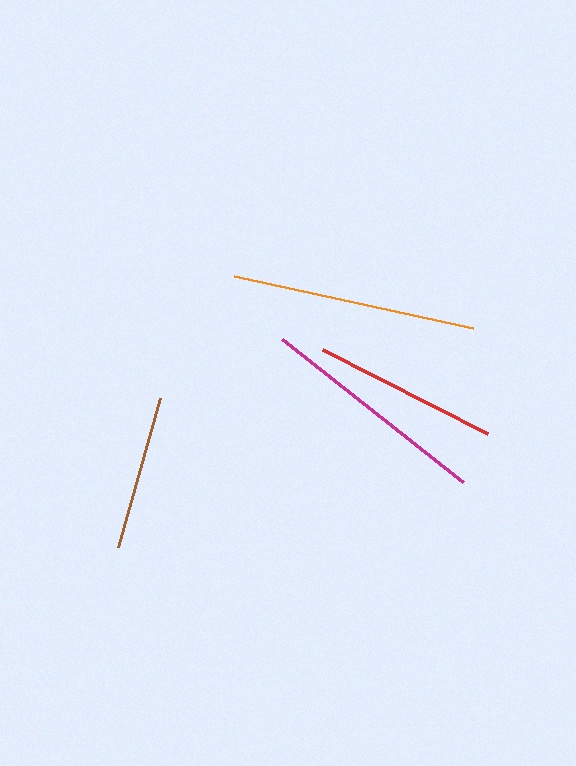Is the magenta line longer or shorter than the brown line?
The magenta line is longer than the brown line.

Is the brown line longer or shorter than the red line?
The red line is longer than the brown line.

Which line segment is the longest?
The orange line is the longest at approximately 245 pixels.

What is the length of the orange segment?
The orange segment is approximately 245 pixels long.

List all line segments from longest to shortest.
From longest to shortest: orange, magenta, red, brown.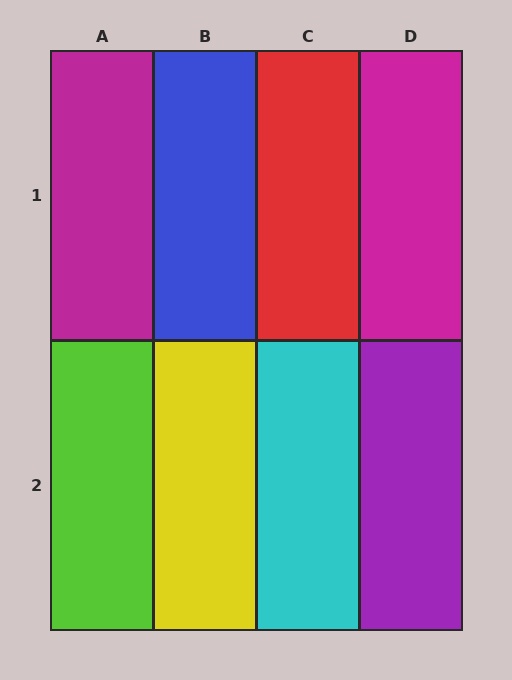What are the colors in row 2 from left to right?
Lime, yellow, cyan, purple.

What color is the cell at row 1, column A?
Magenta.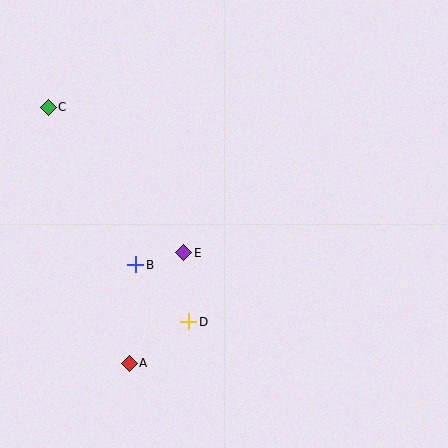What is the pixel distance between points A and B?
The distance between A and B is 99 pixels.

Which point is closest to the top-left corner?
Point C is closest to the top-left corner.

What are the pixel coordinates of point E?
Point E is at (184, 253).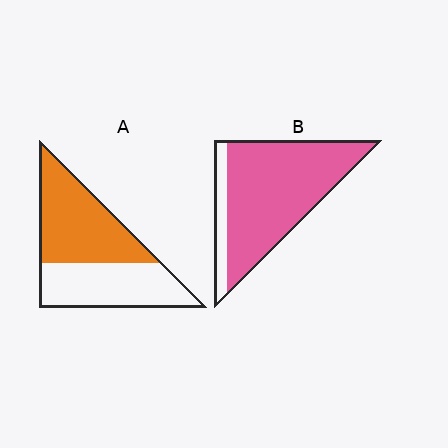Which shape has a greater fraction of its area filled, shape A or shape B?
Shape B.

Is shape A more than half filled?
Roughly half.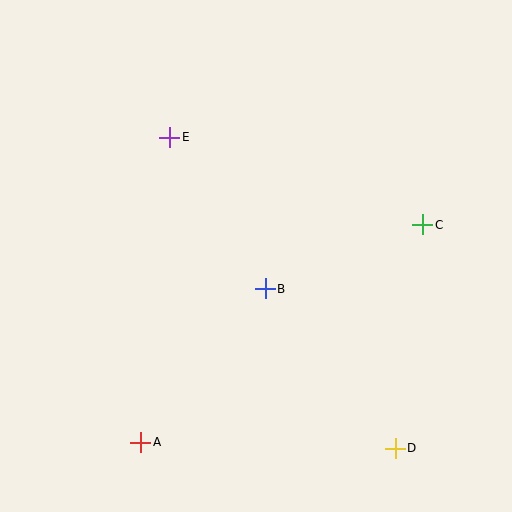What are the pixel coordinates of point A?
Point A is at (141, 442).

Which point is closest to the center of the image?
Point B at (265, 289) is closest to the center.